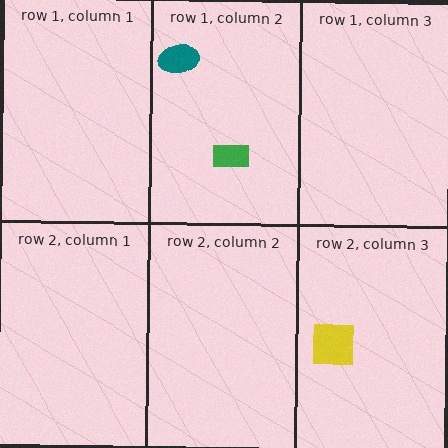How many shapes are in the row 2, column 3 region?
1.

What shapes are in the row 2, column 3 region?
The yellow square.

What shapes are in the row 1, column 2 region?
The green rectangle, the teal ellipse.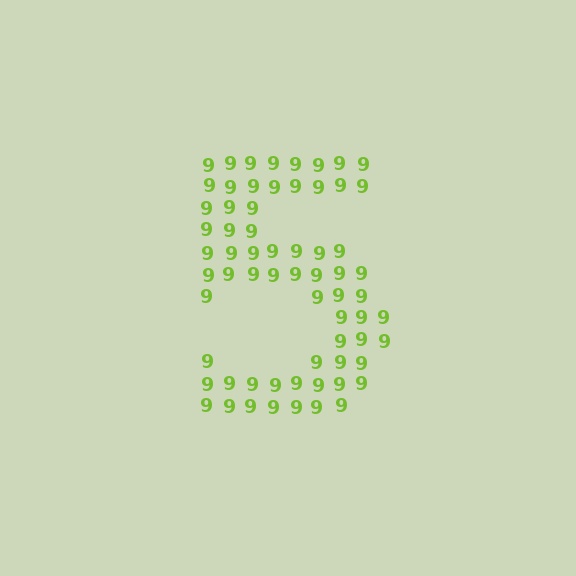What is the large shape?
The large shape is the digit 5.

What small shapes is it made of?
It is made of small digit 9's.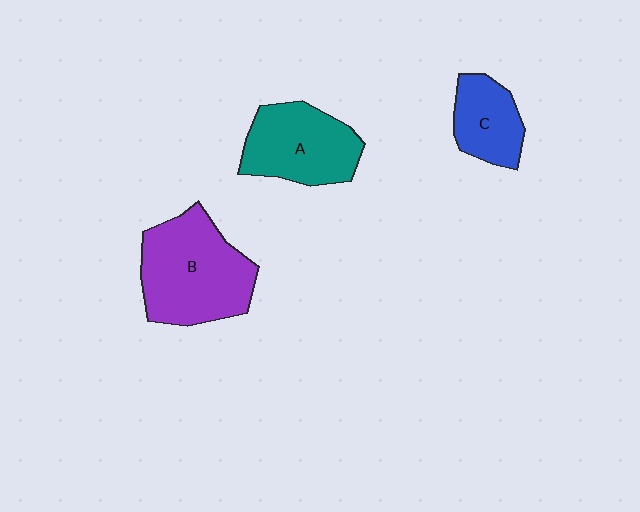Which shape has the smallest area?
Shape C (blue).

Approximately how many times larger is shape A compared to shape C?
Approximately 1.5 times.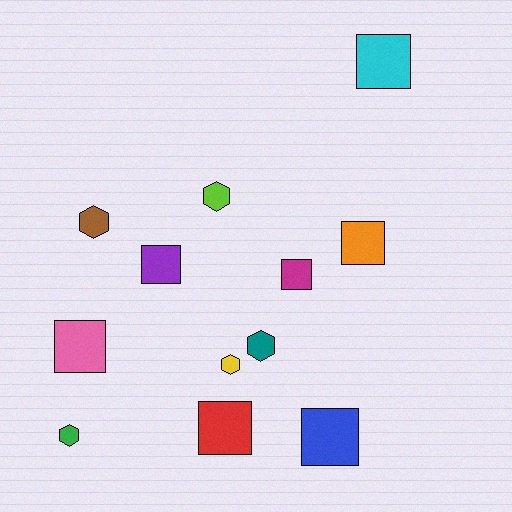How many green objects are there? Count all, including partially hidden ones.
There is 1 green object.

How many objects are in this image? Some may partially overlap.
There are 12 objects.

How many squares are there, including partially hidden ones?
There are 7 squares.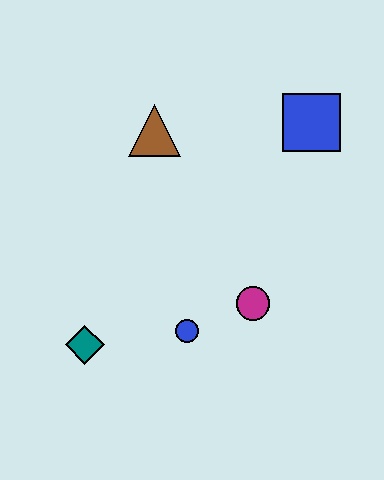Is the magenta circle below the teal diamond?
No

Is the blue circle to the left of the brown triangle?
No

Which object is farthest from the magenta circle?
The brown triangle is farthest from the magenta circle.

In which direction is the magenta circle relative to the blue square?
The magenta circle is below the blue square.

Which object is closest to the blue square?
The brown triangle is closest to the blue square.